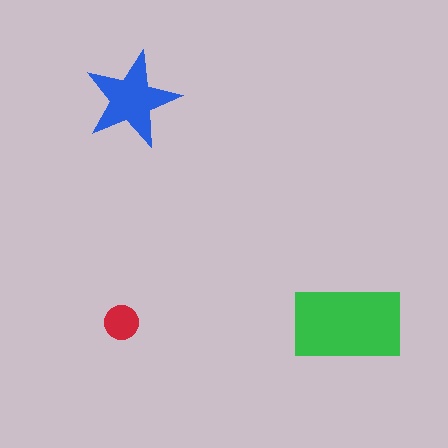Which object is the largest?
The green rectangle.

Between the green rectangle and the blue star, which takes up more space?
The green rectangle.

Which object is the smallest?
The red circle.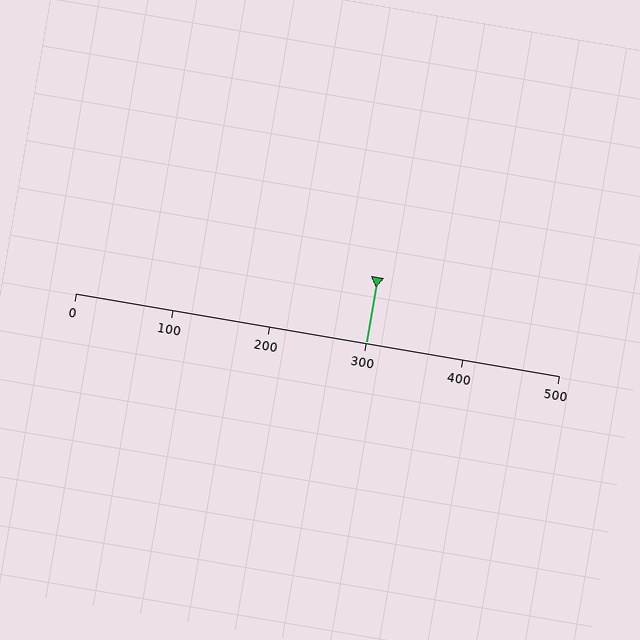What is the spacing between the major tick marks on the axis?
The major ticks are spaced 100 apart.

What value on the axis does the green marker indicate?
The marker indicates approximately 300.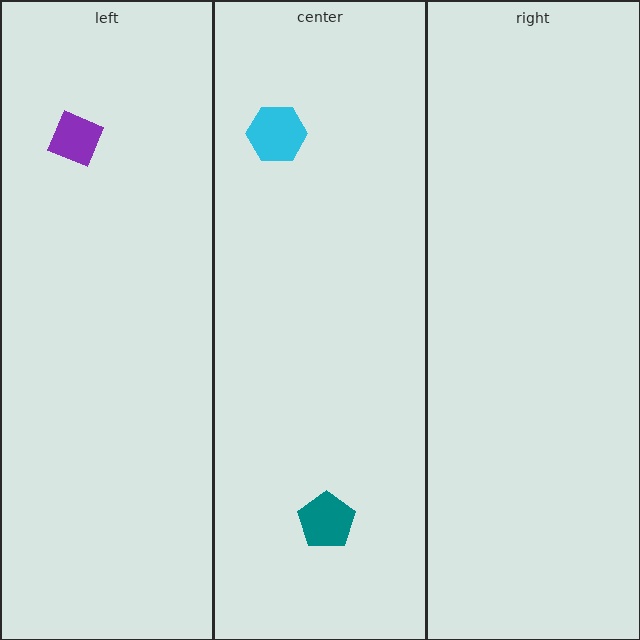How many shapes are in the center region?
2.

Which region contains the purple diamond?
The left region.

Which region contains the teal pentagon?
The center region.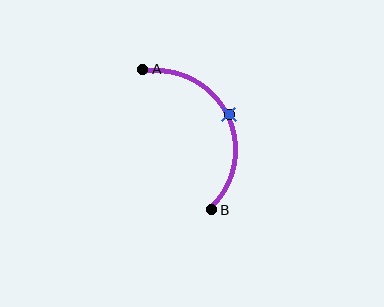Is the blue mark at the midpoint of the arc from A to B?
Yes. The blue mark lies on the arc at equal arc-length from both A and B — it is the arc midpoint.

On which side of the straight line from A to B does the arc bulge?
The arc bulges to the right of the straight line connecting A and B.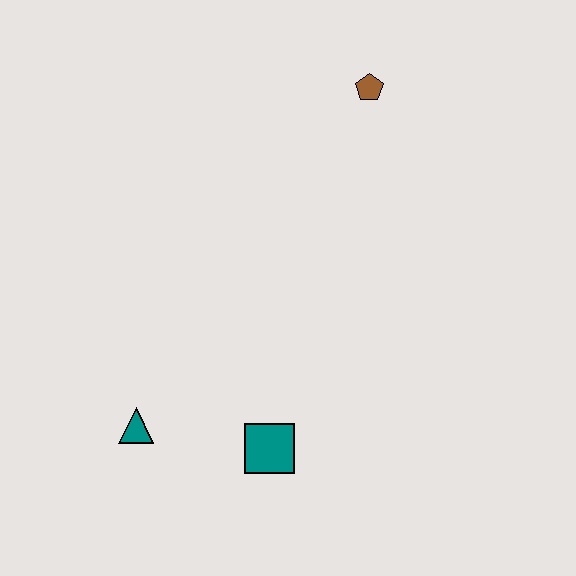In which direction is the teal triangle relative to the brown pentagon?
The teal triangle is below the brown pentagon.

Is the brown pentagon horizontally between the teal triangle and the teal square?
No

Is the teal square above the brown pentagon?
No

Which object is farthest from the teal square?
The brown pentagon is farthest from the teal square.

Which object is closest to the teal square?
The teal triangle is closest to the teal square.